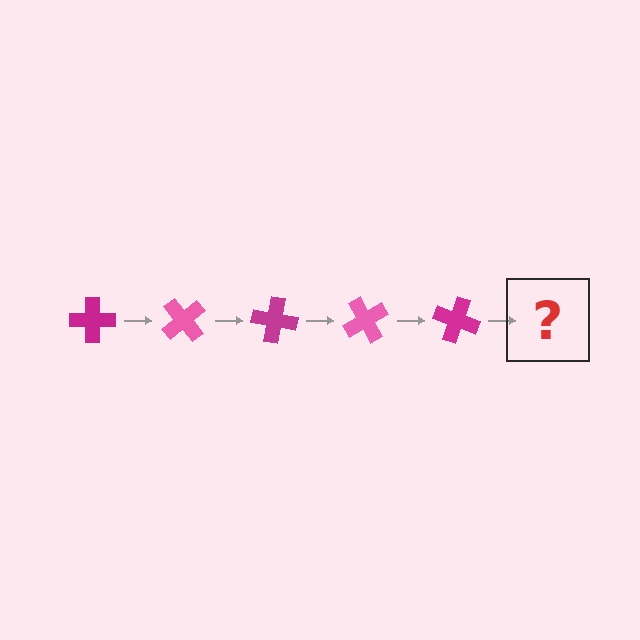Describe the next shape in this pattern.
It should be a pink cross, rotated 250 degrees from the start.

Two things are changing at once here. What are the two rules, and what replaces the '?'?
The two rules are that it rotates 50 degrees each step and the color cycles through magenta and pink. The '?' should be a pink cross, rotated 250 degrees from the start.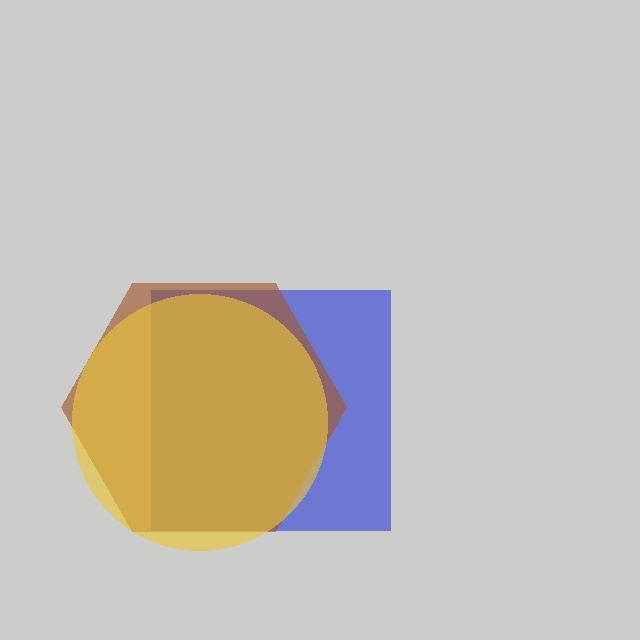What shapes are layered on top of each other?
The layered shapes are: a blue square, a brown hexagon, a yellow circle.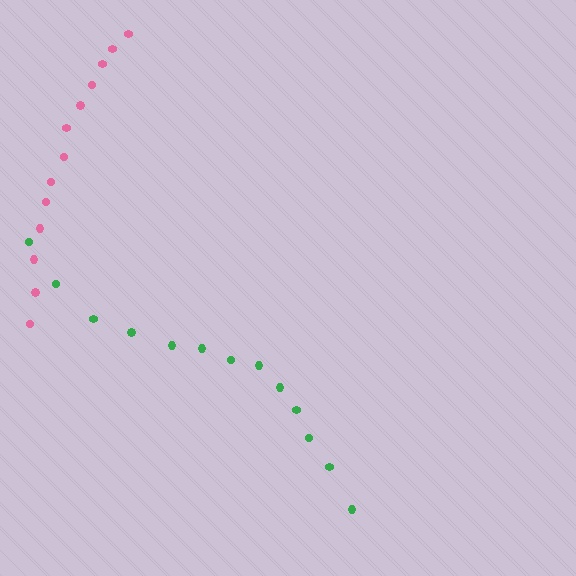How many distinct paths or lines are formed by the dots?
There are 2 distinct paths.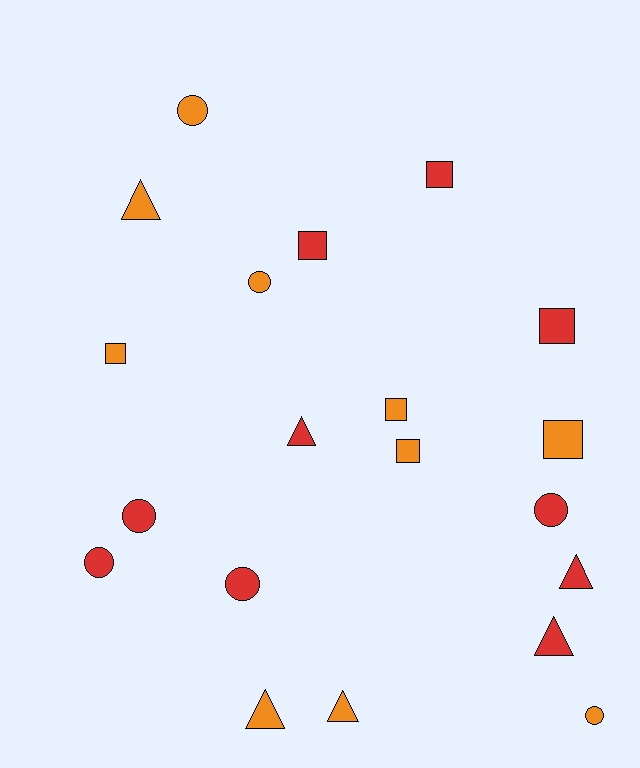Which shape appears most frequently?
Circle, with 7 objects.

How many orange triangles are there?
There are 3 orange triangles.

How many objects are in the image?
There are 20 objects.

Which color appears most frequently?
Orange, with 10 objects.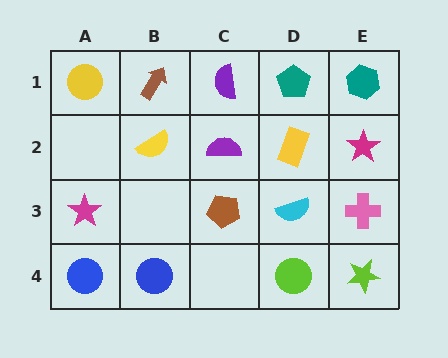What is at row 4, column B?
A blue circle.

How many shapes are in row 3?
4 shapes.